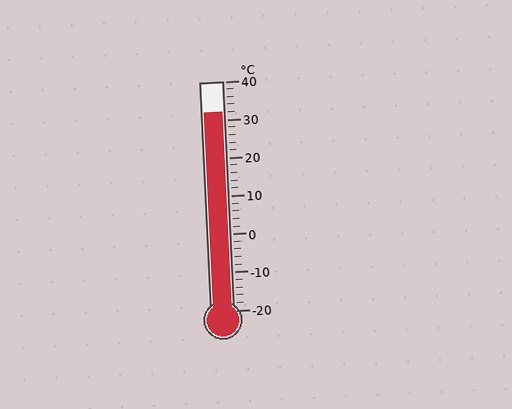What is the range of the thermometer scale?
The thermometer scale ranges from -20°C to 40°C.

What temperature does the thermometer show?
The thermometer shows approximately 32°C.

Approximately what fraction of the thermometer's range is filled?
The thermometer is filled to approximately 85% of its range.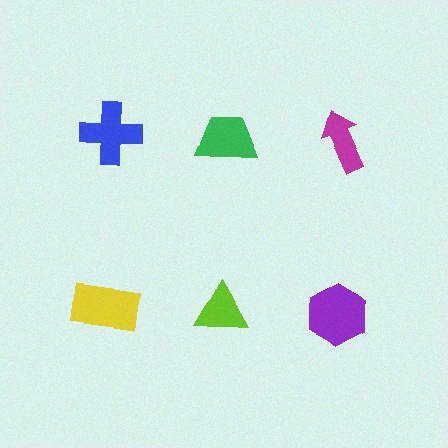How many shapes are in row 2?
3 shapes.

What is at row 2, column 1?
A yellow rectangle.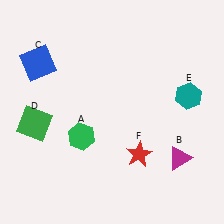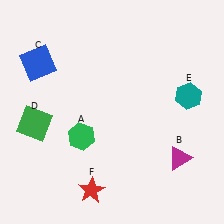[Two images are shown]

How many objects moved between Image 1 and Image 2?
1 object moved between the two images.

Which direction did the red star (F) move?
The red star (F) moved left.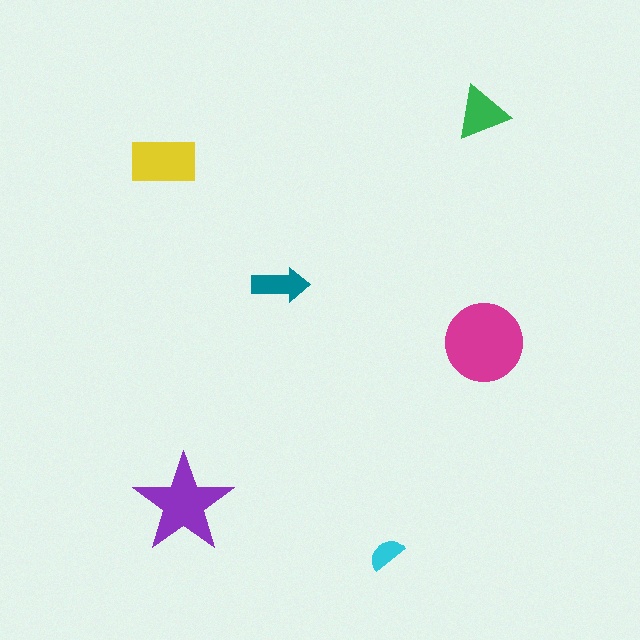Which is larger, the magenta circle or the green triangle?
The magenta circle.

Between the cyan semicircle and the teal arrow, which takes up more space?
The teal arrow.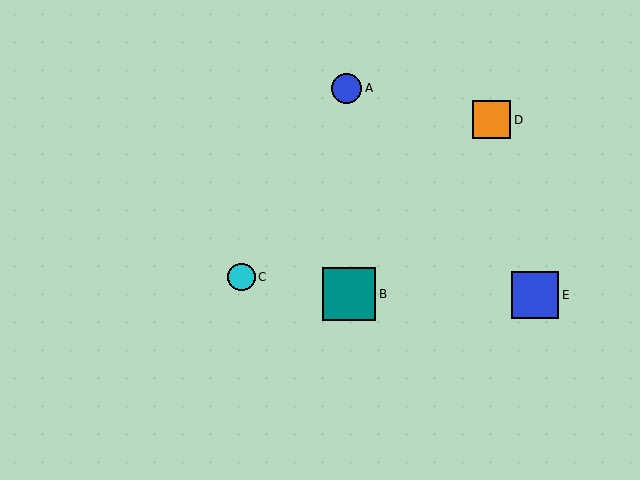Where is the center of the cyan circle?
The center of the cyan circle is at (242, 277).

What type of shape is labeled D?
Shape D is an orange square.